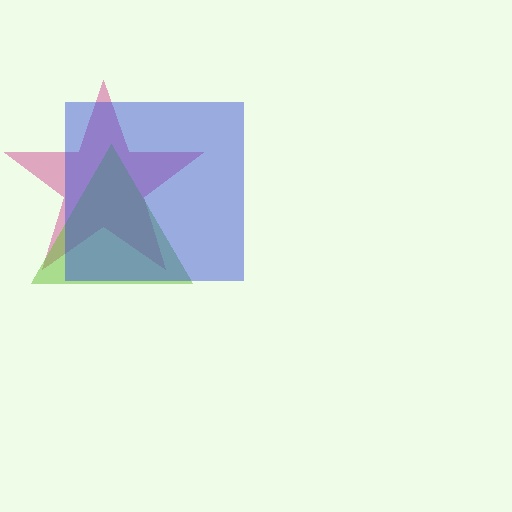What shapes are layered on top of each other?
The layered shapes are: a magenta star, a lime triangle, a blue square.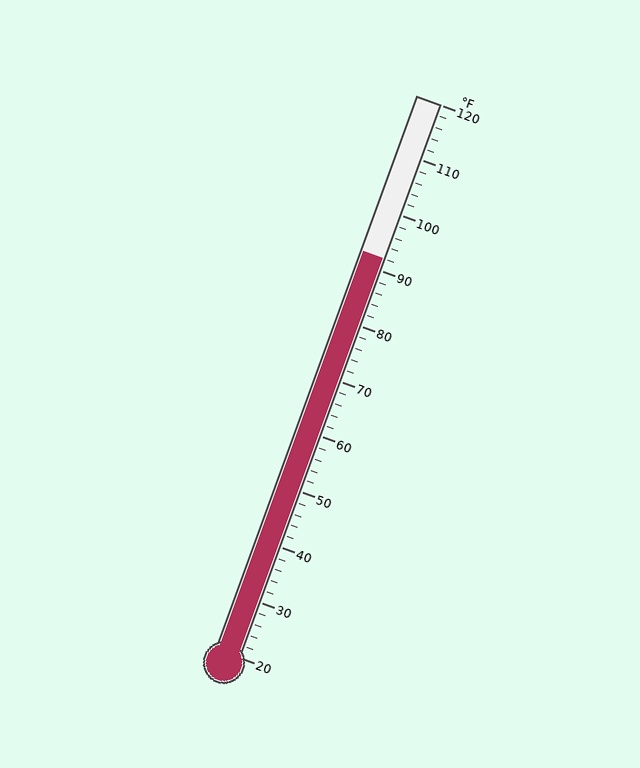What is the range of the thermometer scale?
The thermometer scale ranges from 20°F to 120°F.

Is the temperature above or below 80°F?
The temperature is above 80°F.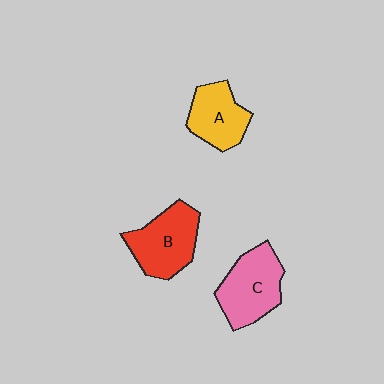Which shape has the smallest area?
Shape A (yellow).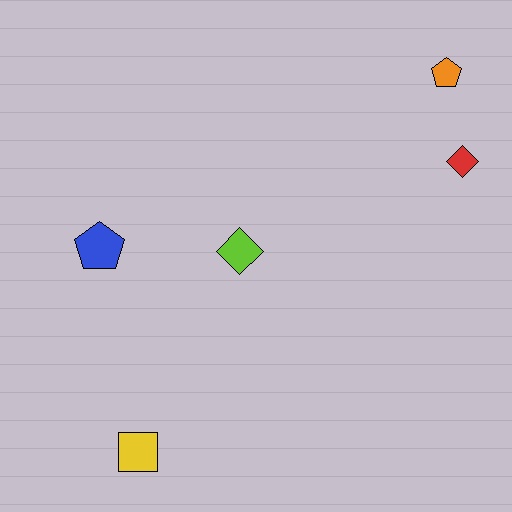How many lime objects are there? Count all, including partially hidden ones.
There is 1 lime object.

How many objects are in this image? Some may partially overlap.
There are 5 objects.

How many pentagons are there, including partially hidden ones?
There are 2 pentagons.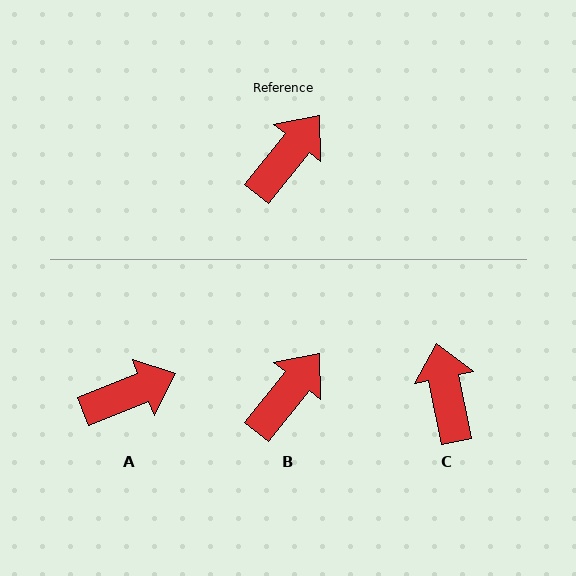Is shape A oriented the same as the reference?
No, it is off by about 29 degrees.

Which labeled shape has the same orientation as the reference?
B.